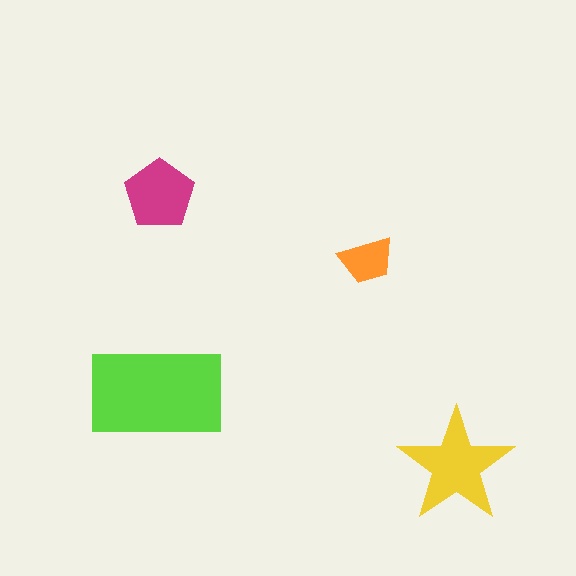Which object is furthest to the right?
The yellow star is rightmost.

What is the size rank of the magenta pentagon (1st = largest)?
3rd.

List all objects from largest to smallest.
The lime rectangle, the yellow star, the magenta pentagon, the orange trapezoid.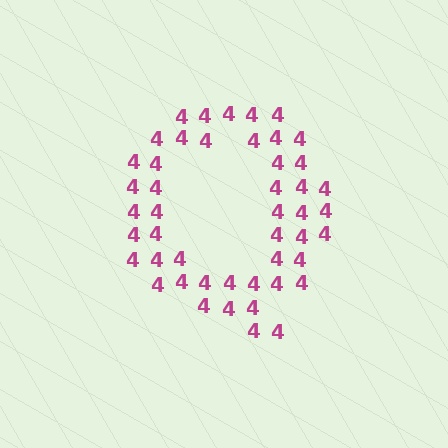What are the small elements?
The small elements are digit 4's.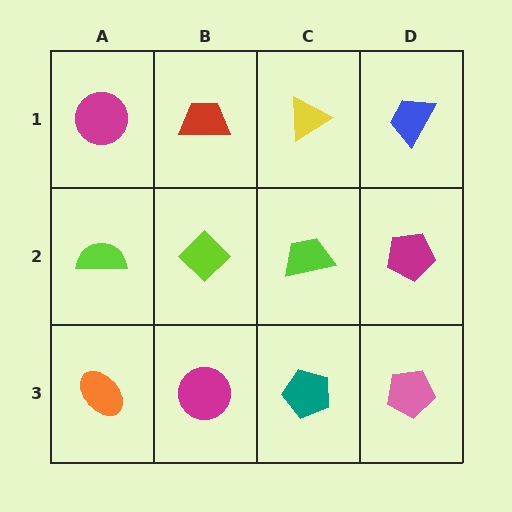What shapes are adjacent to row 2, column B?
A red trapezoid (row 1, column B), a magenta circle (row 3, column B), a lime semicircle (row 2, column A), a lime trapezoid (row 2, column C).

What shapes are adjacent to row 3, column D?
A magenta pentagon (row 2, column D), a teal pentagon (row 3, column C).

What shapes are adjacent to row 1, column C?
A lime trapezoid (row 2, column C), a red trapezoid (row 1, column B), a blue trapezoid (row 1, column D).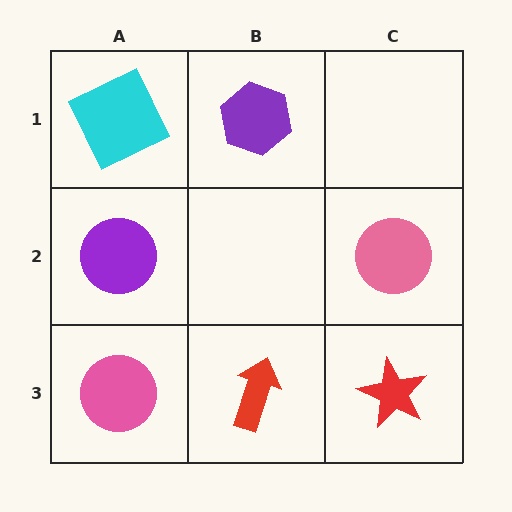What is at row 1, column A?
A cyan square.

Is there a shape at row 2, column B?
No, that cell is empty.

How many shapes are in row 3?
3 shapes.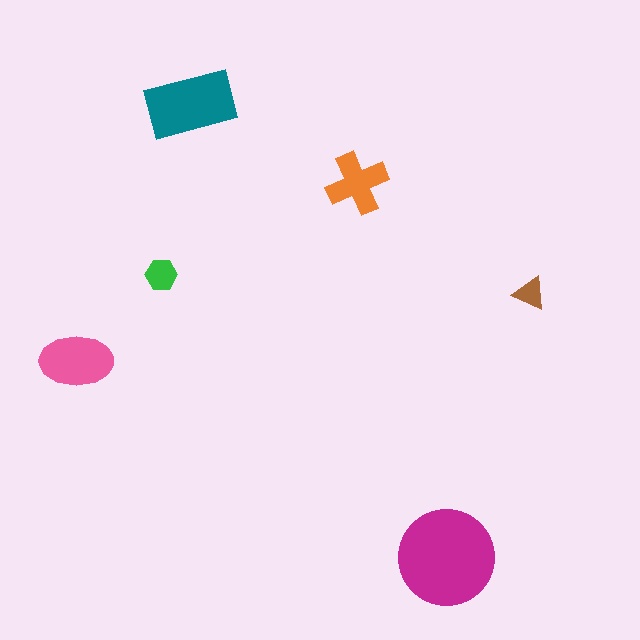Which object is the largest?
The magenta circle.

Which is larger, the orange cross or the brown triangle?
The orange cross.